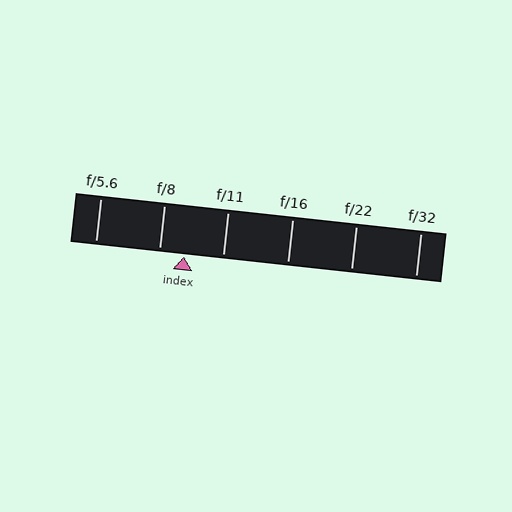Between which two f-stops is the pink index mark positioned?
The index mark is between f/8 and f/11.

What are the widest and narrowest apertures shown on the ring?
The widest aperture shown is f/5.6 and the narrowest is f/32.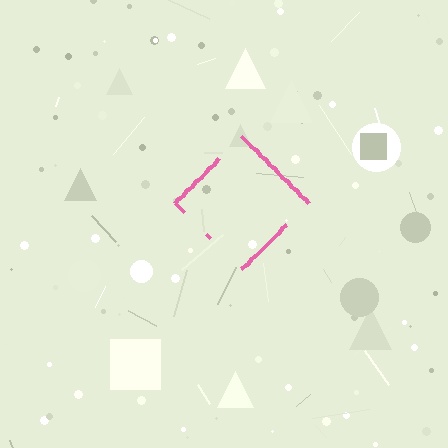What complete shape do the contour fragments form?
The contour fragments form a diamond.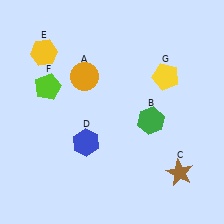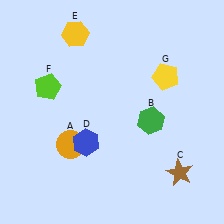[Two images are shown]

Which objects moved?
The objects that moved are: the orange circle (A), the yellow hexagon (E).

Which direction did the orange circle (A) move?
The orange circle (A) moved down.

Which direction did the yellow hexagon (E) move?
The yellow hexagon (E) moved right.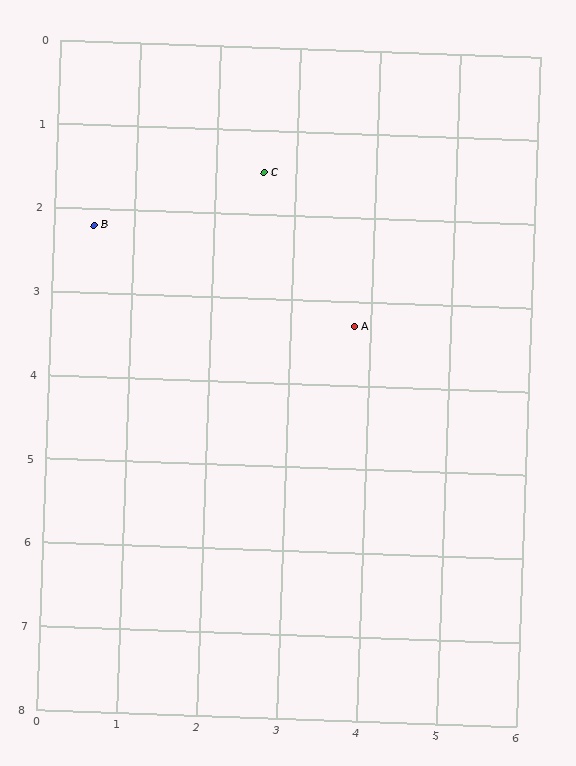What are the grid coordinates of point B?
Point B is at approximately (0.5, 2.2).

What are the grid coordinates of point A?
Point A is at approximately (3.8, 3.3).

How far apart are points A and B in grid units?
Points A and B are about 3.5 grid units apart.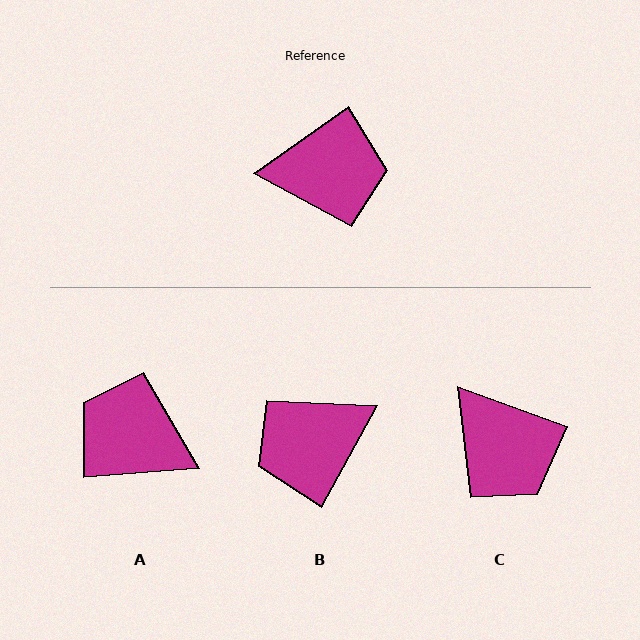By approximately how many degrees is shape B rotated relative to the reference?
Approximately 154 degrees clockwise.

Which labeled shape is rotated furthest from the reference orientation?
B, about 154 degrees away.